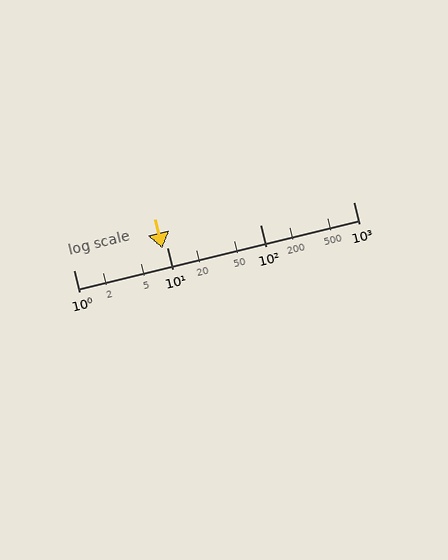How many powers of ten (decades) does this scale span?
The scale spans 3 decades, from 1 to 1000.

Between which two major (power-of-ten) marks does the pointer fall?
The pointer is between 1 and 10.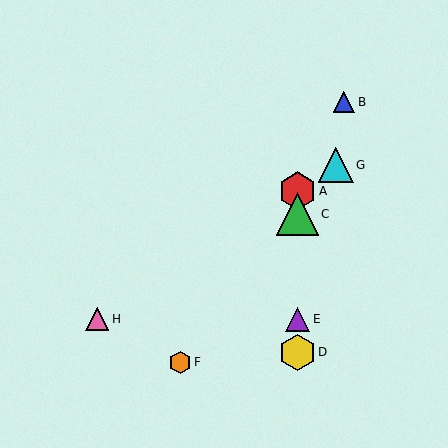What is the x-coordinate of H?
Object H is at x≈97.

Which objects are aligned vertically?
Objects A, C, D, E are aligned vertically.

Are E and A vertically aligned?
Yes, both are at x≈297.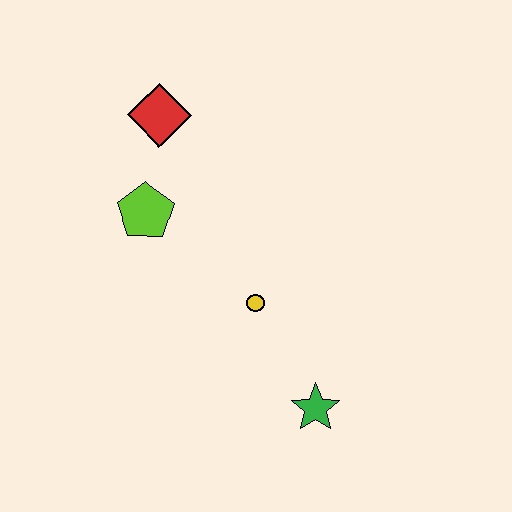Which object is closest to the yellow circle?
The green star is closest to the yellow circle.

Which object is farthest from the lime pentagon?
The green star is farthest from the lime pentagon.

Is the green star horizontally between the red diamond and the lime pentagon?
No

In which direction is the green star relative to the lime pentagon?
The green star is below the lime pentagon.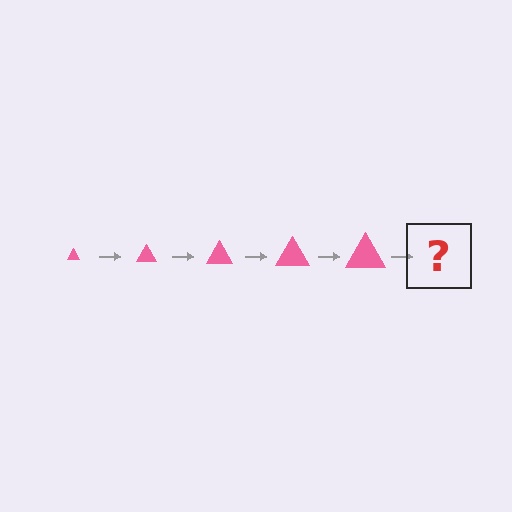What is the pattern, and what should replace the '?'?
The pattern is that the triangle gets progressively larger each step. The '?' should be a pink triangle, larger than the previous one.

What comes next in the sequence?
The next element should be a pink triangle, larger than the previous one.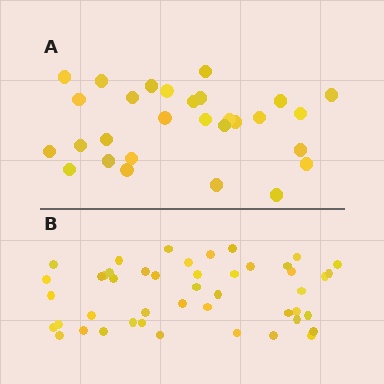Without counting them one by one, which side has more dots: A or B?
Region B (the bottom region) has more dots.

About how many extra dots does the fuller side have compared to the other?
Region B has approximately 15 more dots than region A.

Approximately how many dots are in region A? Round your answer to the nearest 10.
About 30 dots. (The exact count is 29, which rounds to 30.)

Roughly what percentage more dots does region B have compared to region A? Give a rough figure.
About 60% more.